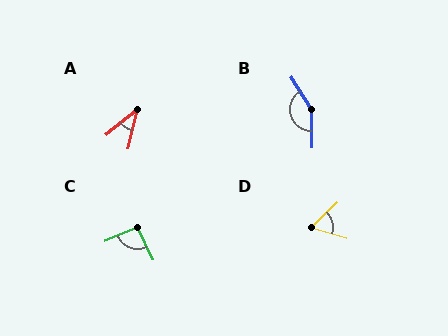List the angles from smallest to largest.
A (37°), D (60°), C (93°), B (150°).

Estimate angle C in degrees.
Approximately 93 degrees.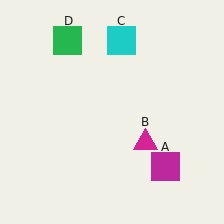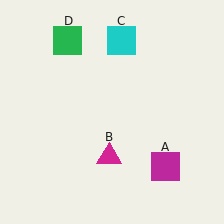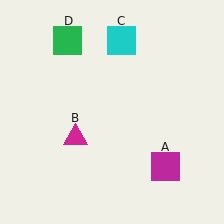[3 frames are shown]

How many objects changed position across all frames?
1 object changed position: magenta triangle (object B).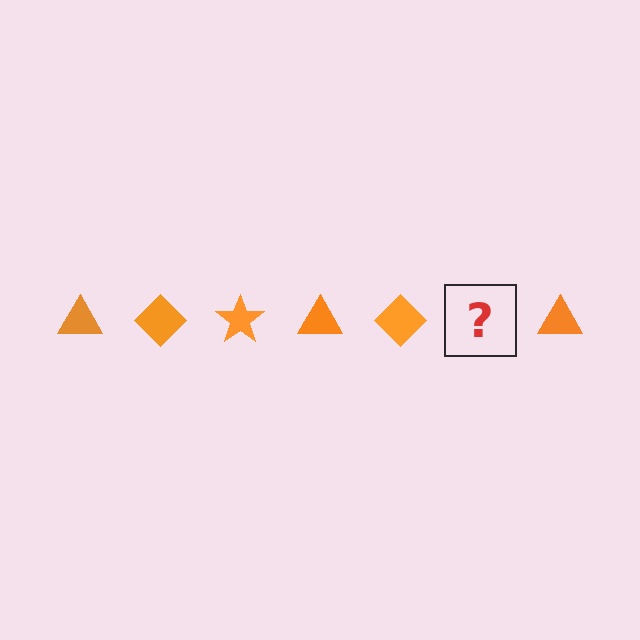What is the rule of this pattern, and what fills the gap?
The rule is that the pattern cycles through triangle, diamond, star shapes in orange. The gap should be filled with an orange star.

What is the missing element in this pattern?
The missing element is an orange star.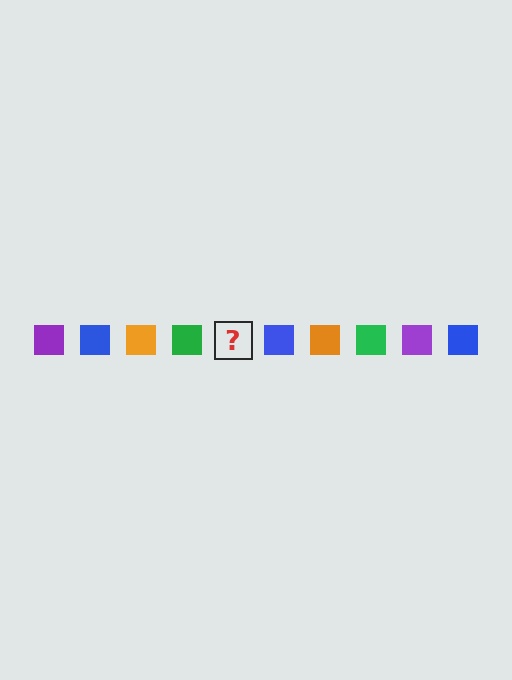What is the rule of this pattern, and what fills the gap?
The rule is that the pattern cycles through purple, blue, orange, green squares. The gap should be filled with a purple square.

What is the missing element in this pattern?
The missing element is a purple square.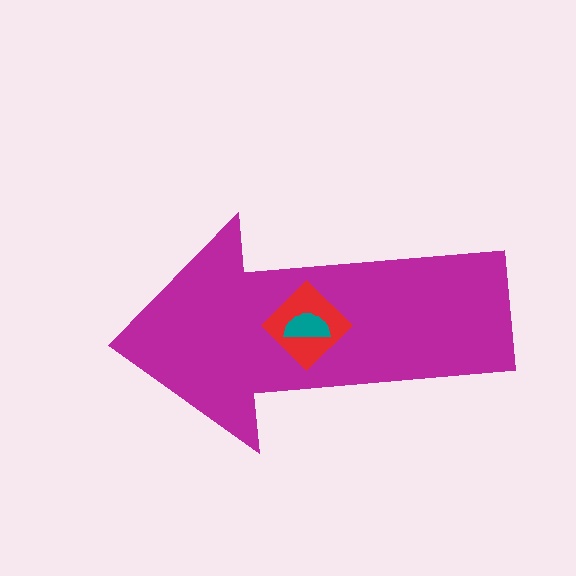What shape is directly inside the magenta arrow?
The red diamond.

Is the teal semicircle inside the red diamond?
Yes.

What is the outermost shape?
The magenta arrow.